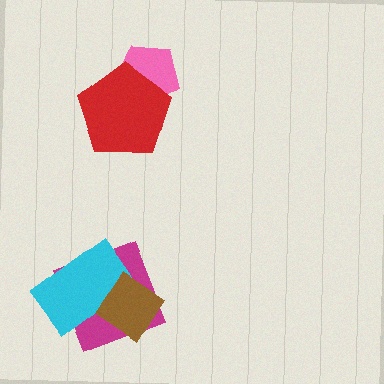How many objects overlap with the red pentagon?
1 object overlaps with the red pentagon.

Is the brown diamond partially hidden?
No, no other shape covers it.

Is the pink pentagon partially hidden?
Yes, it is partially covered by another shape.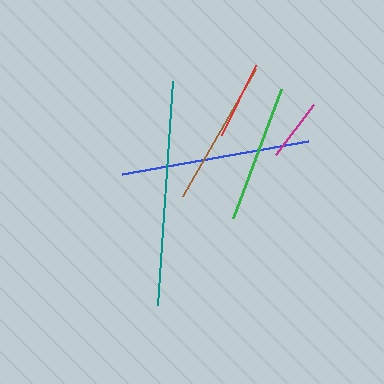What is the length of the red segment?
The red segment is approximately 78 pixels long.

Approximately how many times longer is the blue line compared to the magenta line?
The blue line is approximately 3.0 times the length of the magenta line.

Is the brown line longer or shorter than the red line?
The brown line is longer than the red line.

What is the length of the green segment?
The green segment is approximately 137 pixels long.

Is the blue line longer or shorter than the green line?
The blue line is longer than the green line.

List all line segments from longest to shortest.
From longest to shortest: teal, blue, brown, green, red, magenta.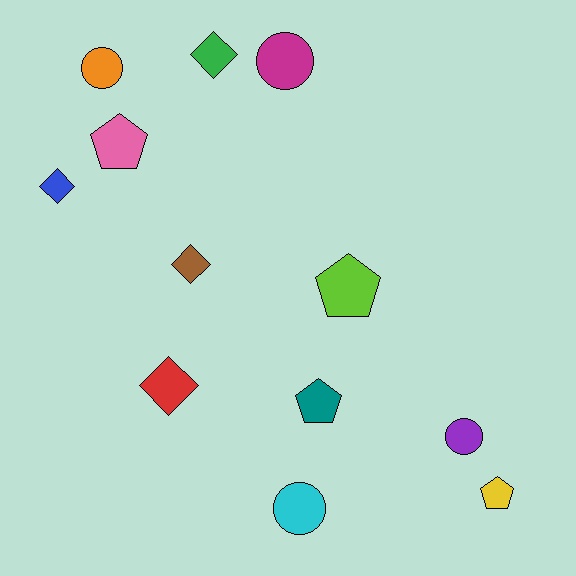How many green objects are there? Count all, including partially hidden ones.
There is 1 green object.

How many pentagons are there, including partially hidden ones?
There are 4 pentagons.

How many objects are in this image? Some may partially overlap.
There are 12 objects.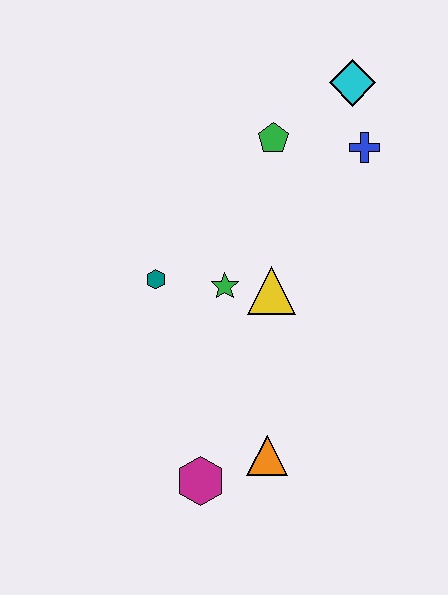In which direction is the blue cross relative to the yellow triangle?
The blue cross is above the yellow triangle.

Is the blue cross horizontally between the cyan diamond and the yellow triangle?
No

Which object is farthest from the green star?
The cyan diamond is farthest from the green star.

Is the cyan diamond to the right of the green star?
Yes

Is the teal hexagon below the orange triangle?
No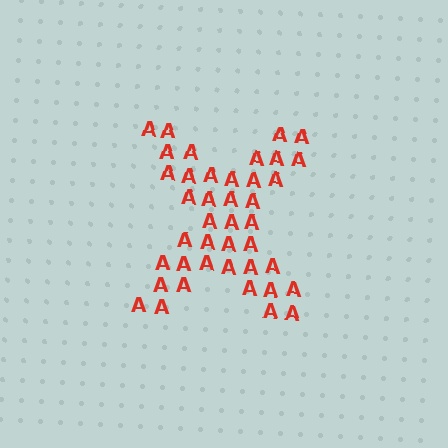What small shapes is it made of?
It is made of small letter A's.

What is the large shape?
The large shape is the letter X.